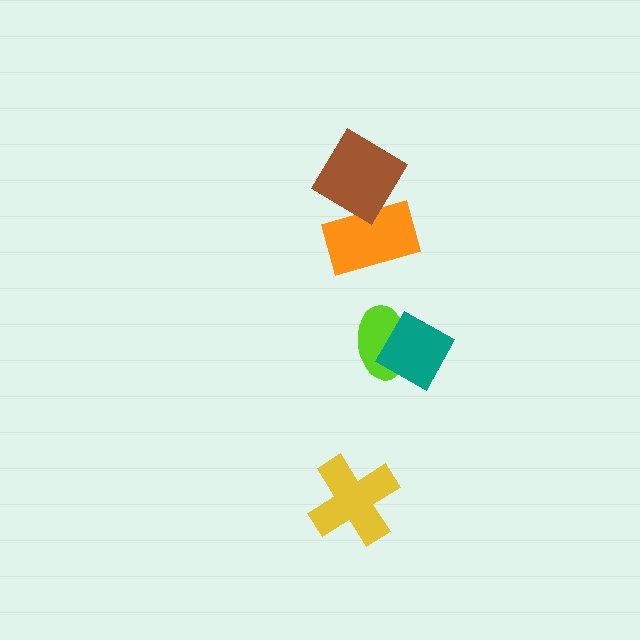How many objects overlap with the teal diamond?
1 object overlaps with the teal diamond.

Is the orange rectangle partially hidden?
Yes, it is partially covered by another shape.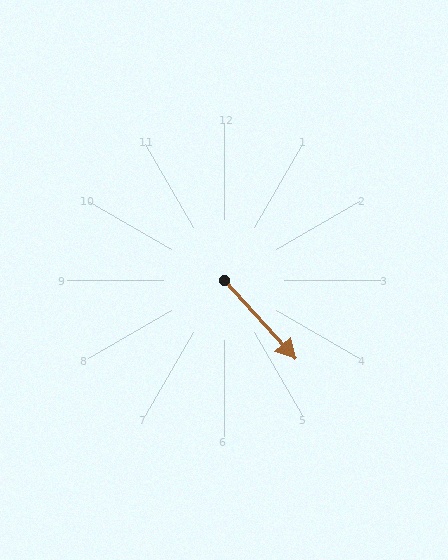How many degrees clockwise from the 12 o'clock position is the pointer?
Approximately 138 degrees.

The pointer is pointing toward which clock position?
Roughly 5 o'clock.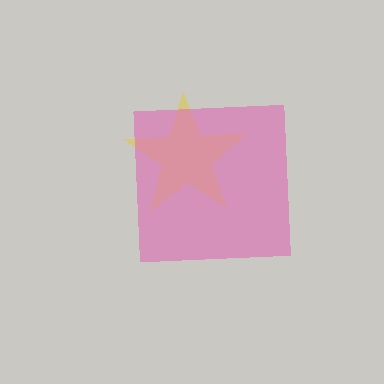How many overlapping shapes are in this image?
There are 2 overlapping shapes in the image.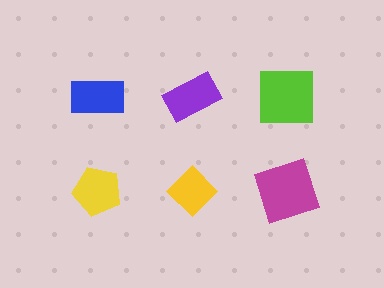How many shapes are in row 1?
3 shapes.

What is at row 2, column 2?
A yellow diamond.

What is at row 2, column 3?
A magenta square.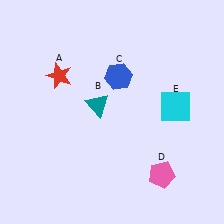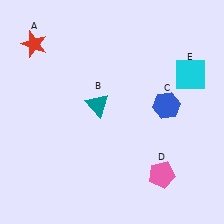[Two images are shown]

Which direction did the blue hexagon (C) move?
The blue hexagon (C) moved right.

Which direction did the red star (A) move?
The red star (A) moved up.